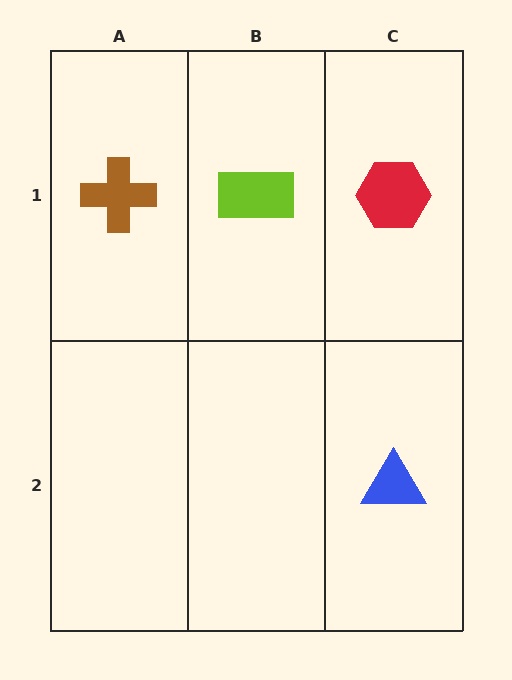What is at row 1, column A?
A brown cross.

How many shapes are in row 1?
3 shapes.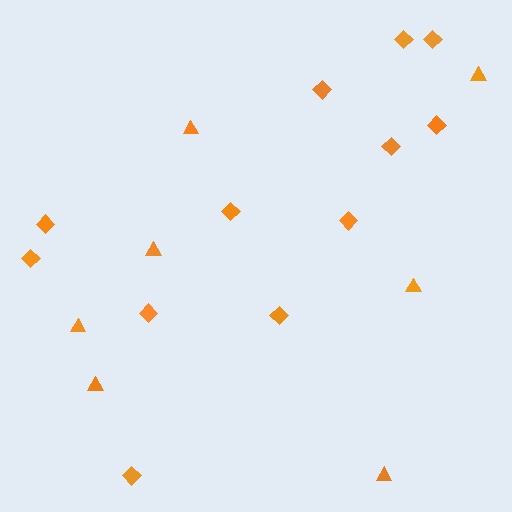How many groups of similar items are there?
There are 2 groups: one group of triangles (7) and one group of diamonds (12).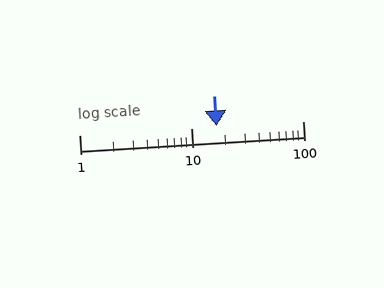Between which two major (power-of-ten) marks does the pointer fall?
The pointer is between 10 and 100.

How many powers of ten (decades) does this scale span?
The scale spans 2 decades, from 1 to 100.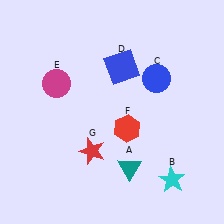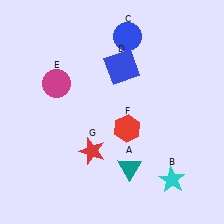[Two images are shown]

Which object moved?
The blue circle (C) moved up.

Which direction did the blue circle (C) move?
The blue circle (C) moved up.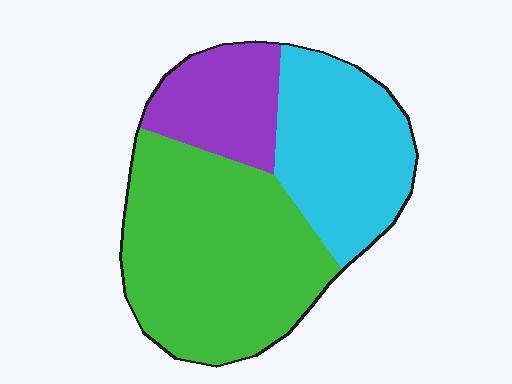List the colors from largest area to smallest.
From largest to smallest: green, cyan, purple.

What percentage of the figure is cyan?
Cyan takes up about one third (1/3) of the figure.